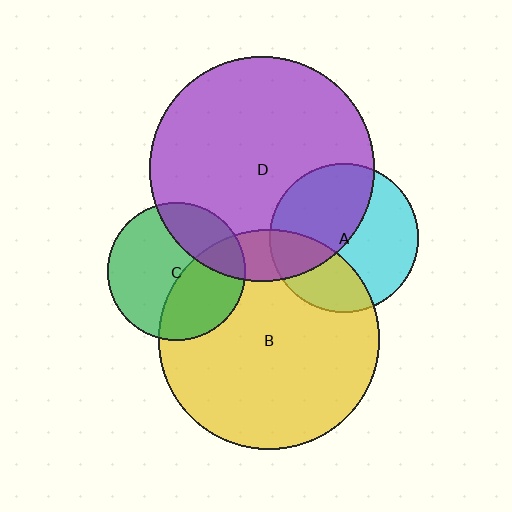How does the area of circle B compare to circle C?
Approximately 2.6 times.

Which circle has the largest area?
Circle D (purple).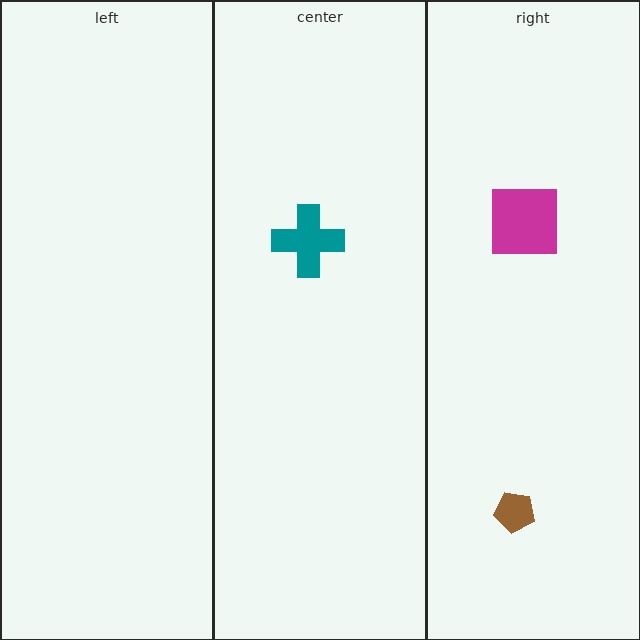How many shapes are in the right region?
2.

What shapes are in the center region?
The teal cross.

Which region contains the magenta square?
The right region.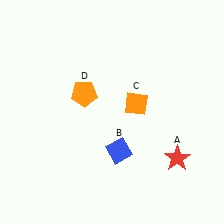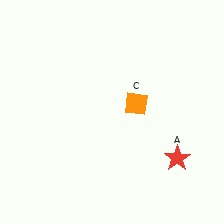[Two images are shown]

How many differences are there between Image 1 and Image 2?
There are 2 differences between the two images.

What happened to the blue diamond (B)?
The blue diamond (B) was removed in Image 2. It was in the bottom-right area of Image 1.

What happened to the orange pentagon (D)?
The orange pentagon (D) was removed in Image 2. It was in the top-left area of Image 1.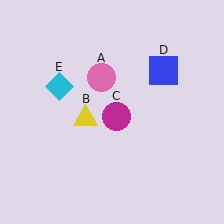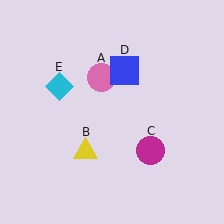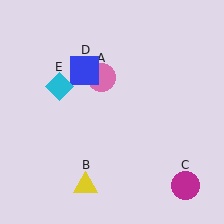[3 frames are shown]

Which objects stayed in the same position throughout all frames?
Pink circle (object A) and cyan diamond (object E) remained stationary.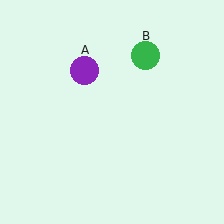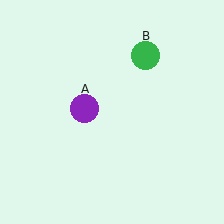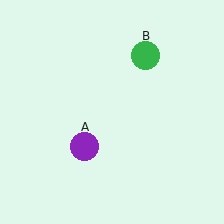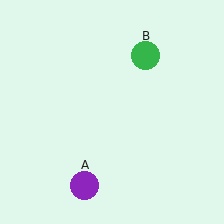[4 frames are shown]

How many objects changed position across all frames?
1 object changed position: purple circle (object A).